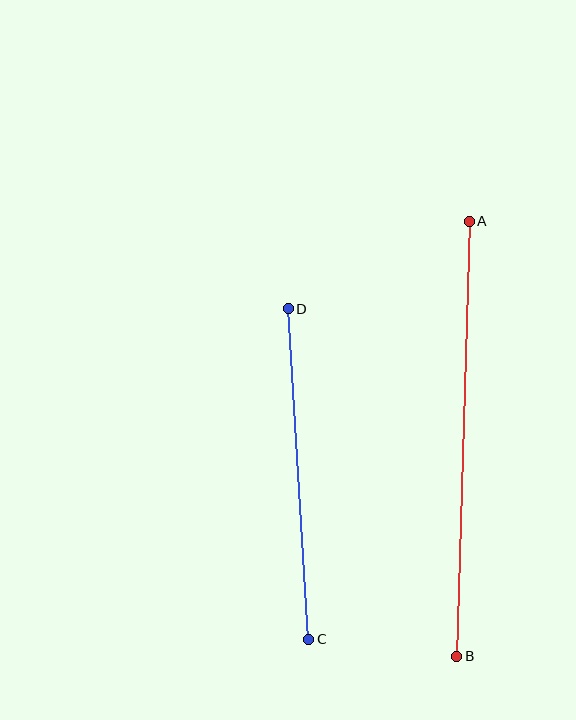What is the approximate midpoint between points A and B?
The midpoint is at approximately (463, 439) pixels.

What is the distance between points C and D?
The distance is approximately 331 pixels.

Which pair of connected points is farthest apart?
Points A and B are farthest apart.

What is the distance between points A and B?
The distance is approximately 435 pixels.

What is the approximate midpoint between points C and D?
The midpoint is at approximately (299, 474) pixels.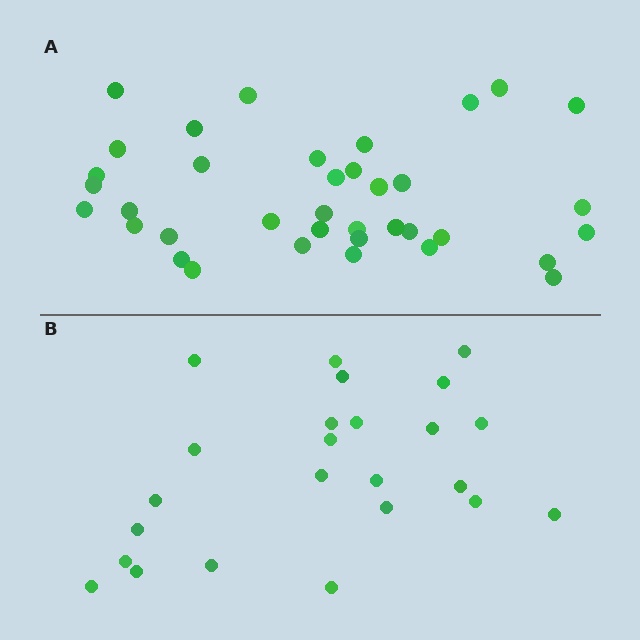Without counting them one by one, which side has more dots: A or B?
Region A (the top region) has more dots.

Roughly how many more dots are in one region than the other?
Region A has approximately 15 more dots than region B.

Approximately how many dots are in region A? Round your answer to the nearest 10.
About 40 dots. (The exact count is 37, which rounds to 40.)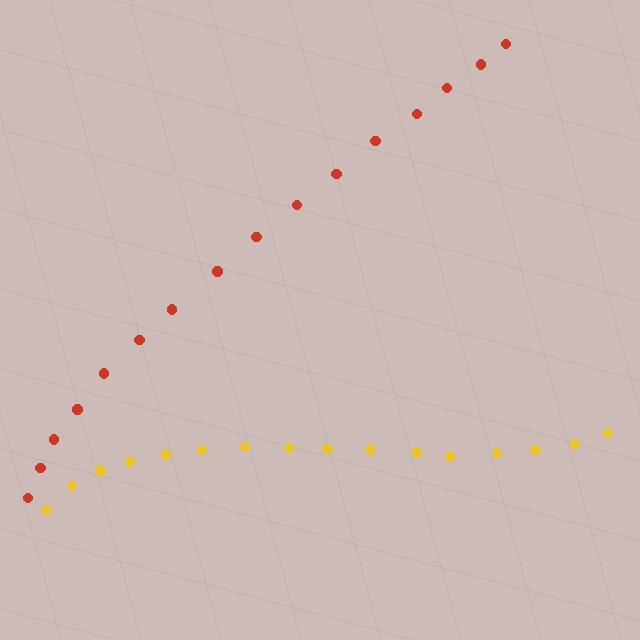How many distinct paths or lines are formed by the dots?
There are 2 distinct paths.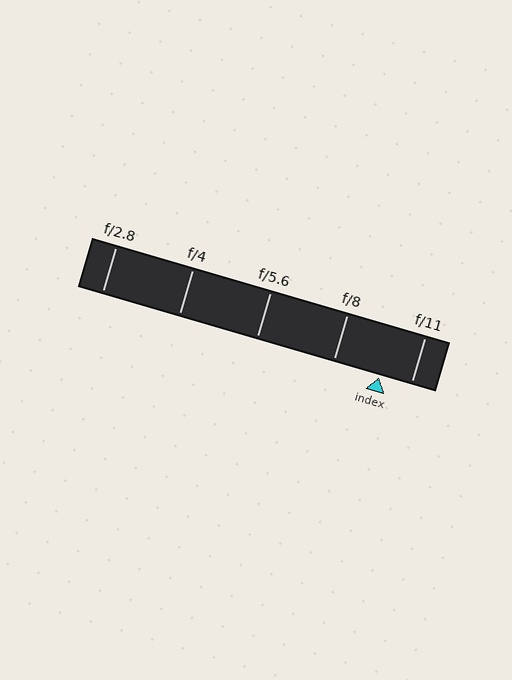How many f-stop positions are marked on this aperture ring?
There are 5 f-stop positions marked.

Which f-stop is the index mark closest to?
The index mark is closest to f/11.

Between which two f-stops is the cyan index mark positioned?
The index mark is between f/8 and f/11.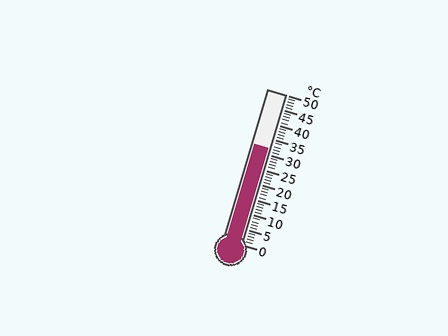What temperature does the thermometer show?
The thermometer shows approximately 32°C.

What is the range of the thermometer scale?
The thermometer scale ranges from 0°C to 50°C.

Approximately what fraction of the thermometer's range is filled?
The thermometer is filled to approximately 65% of its range.